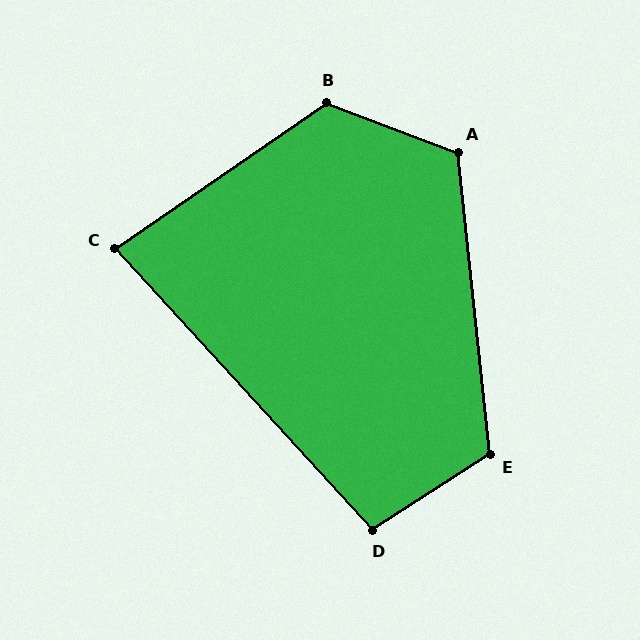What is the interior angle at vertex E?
Approximately 117 degrees (obtuse).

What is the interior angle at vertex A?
Approximately 117 degrees (obtuse).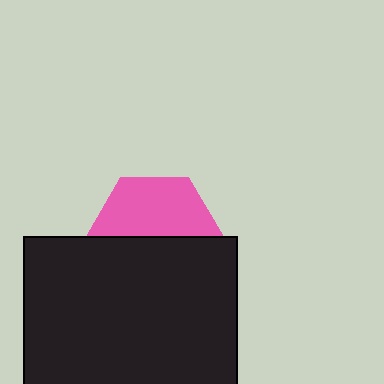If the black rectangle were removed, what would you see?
You would see the complete pink hexagon.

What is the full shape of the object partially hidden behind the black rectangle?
The partially hidden object is a pink hexagon.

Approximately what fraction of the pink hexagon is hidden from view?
Roughly 51% of the pink hexagon is hidden behind the black rectangle.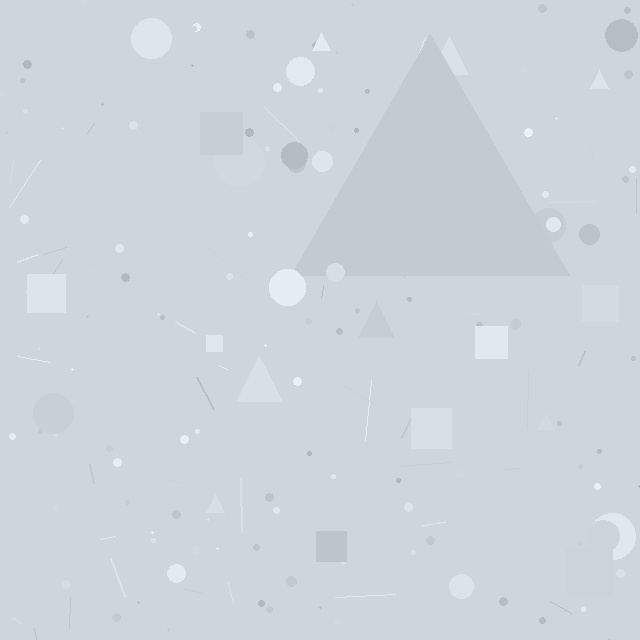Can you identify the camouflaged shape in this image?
The camouflaged shape is a triangle.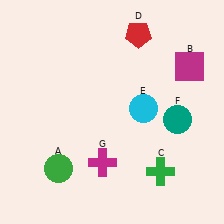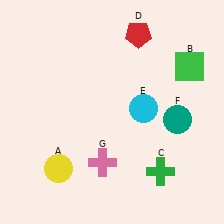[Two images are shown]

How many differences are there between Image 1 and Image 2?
There are 3 differences between the two images.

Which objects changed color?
A changed from green to yellow. B changed from magenta to green. G changed from magenta to pink.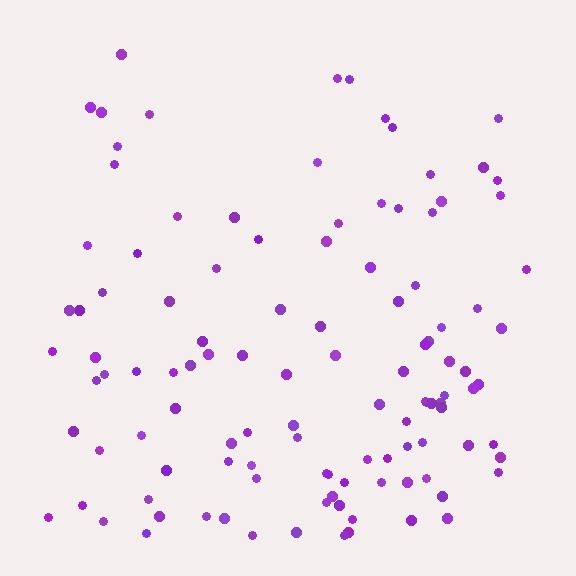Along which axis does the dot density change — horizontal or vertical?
Vertical.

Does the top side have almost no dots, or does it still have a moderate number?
Still a moderate number, just noticeably fewer than the bottom.